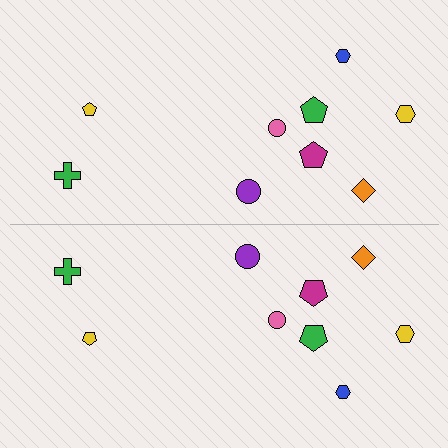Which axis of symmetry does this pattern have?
The pattern has a horizontal axis of symmetry running through the center of the image.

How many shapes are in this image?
There are 18 shapes in this image.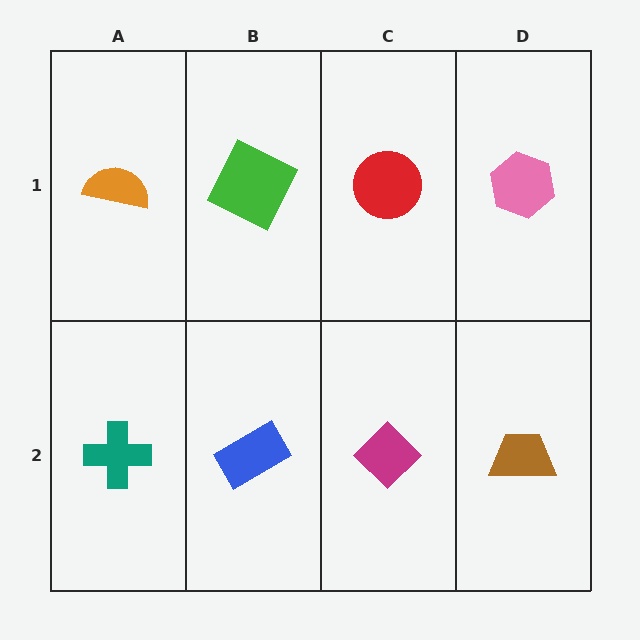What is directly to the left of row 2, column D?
A magenta diamond.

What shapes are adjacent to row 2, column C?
A red circle (row 1, column C), a blue rectangle (row 2, column B), a brown trapezoid (row 2, column D).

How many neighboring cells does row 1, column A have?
2.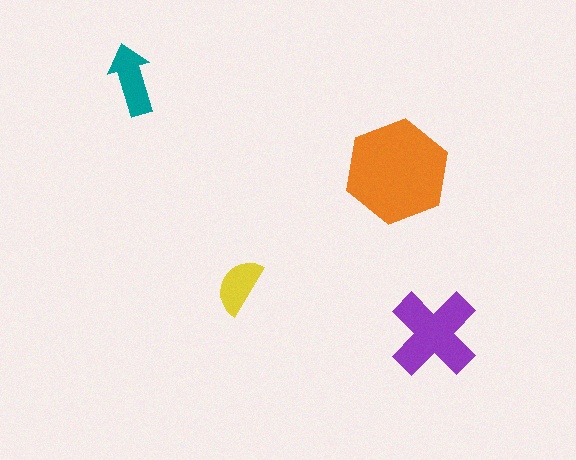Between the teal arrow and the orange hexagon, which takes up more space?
The orange hexagon.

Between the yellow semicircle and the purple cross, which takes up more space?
The purple cross.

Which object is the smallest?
The yellow semicircle.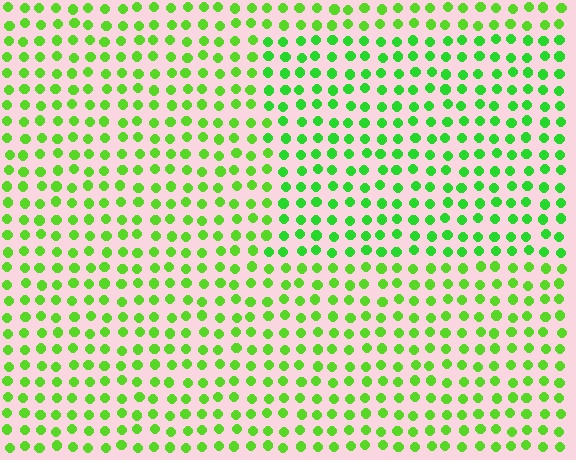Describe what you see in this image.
The image is filled with small lime elements in a uniform arrangement. A rectangle-shaped region is visible where the elements are tinted to a slightly different hue, forming a subtle color boundary.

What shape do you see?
I see a rectangle.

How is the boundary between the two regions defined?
The boundary is defined purely by a slight shift in hue (about 19 degrees). Spacing, size, and orientation are identical on both sides.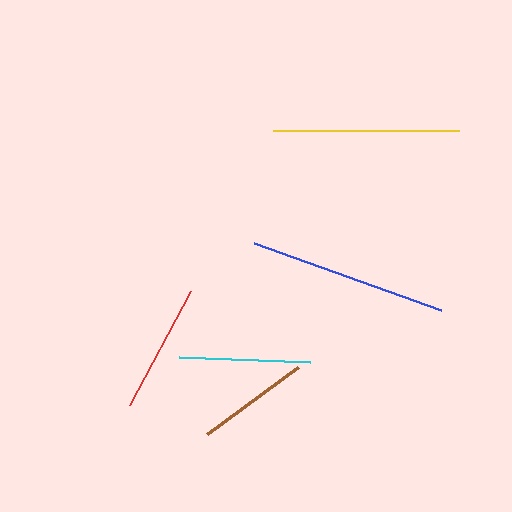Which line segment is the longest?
The blue line is the longest at approximately 198 pixels.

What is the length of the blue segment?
The blue segment is approximately 198 pixels long.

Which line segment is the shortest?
The brown line is the shortest at approximately 114 pixels.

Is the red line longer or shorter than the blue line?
The blue line is longer than the red line.